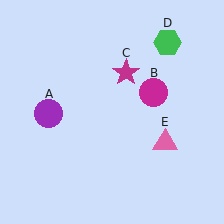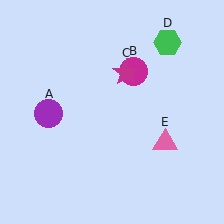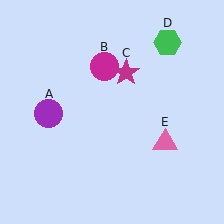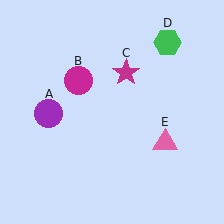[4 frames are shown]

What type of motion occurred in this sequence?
The magenta circle (object B) rotated counterclockwise around the center of the scene.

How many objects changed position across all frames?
1 object changed position: magenta circle (object B).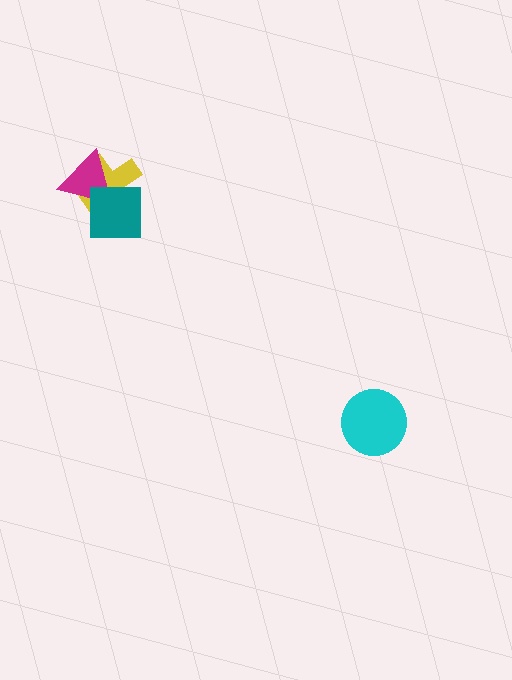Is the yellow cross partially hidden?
Yes, it is partially covered by another shape.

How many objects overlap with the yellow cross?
2 objects overlap with the yellow cross.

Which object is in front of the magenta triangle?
The teal square is in front of the magenta triangle.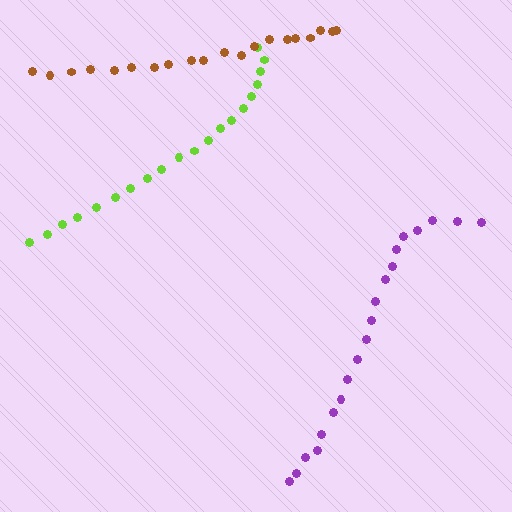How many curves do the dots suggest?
There are 3 distinct paths.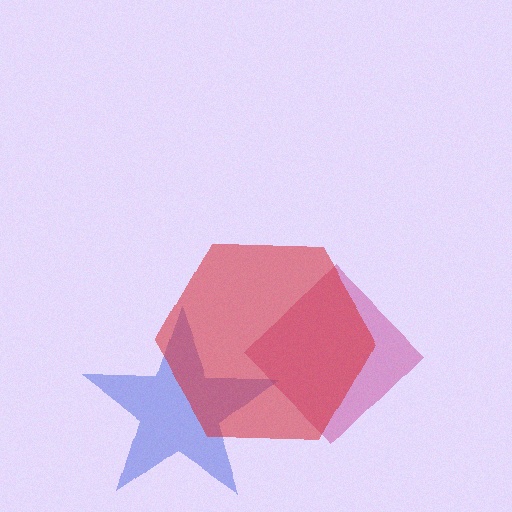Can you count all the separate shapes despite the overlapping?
Yes, there are 3 separate shapes.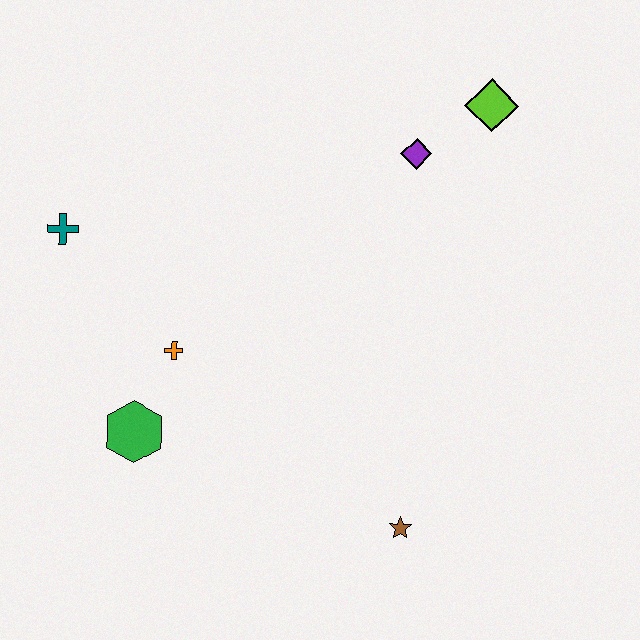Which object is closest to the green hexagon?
The orange cross is closest to the green hexagon.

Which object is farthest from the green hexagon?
The lime diamond is farthest from the green hexagon.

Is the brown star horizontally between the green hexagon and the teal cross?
No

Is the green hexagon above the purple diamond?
No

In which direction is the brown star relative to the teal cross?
The brown star is to the right of the teal cross.